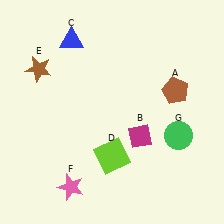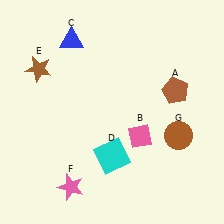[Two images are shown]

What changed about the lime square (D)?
In Image 1, D is lime. In Image 2, it changed to cyan.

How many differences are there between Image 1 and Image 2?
There are 3 differences between the two images.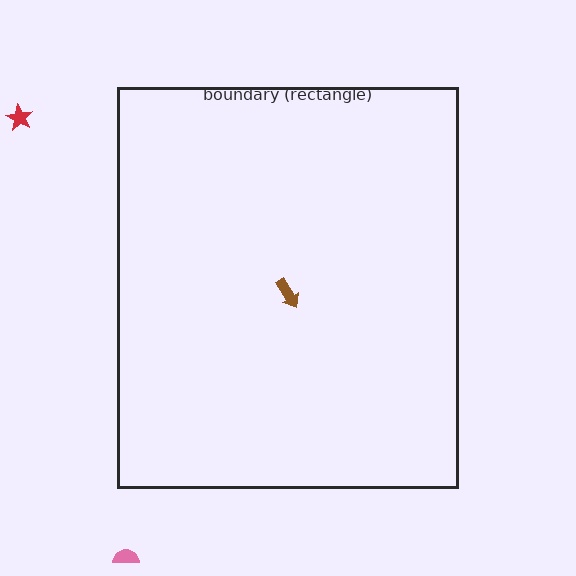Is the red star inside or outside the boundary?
Outside.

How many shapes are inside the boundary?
1 inside, 2 outside.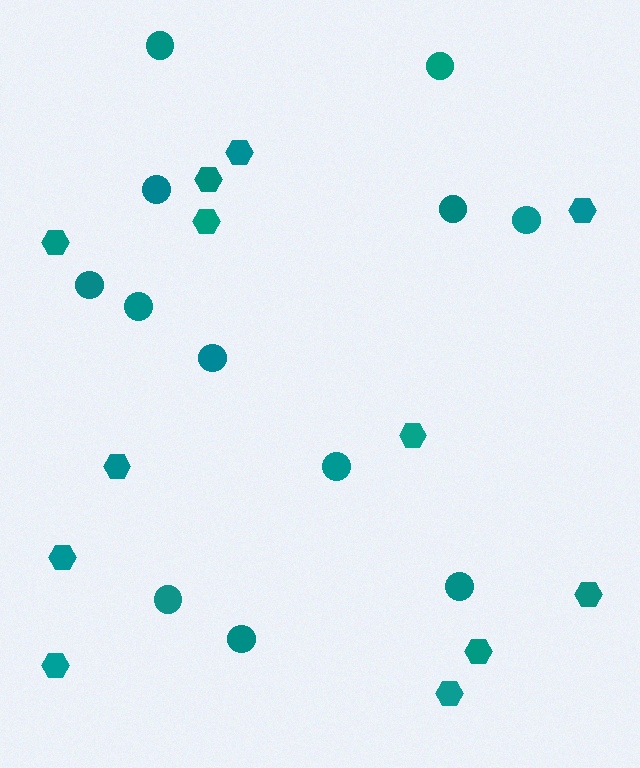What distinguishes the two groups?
There are 2 groups: one group of circles (12) and one group of hexagons (12).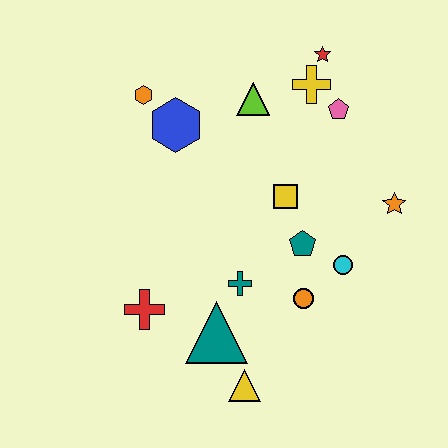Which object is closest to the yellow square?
The teal pentagon is closest to the yellow square.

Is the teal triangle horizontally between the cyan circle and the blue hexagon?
Yes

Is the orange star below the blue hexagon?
Yes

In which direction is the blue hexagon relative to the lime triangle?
The blue hexagon is to the left of the lime triangle.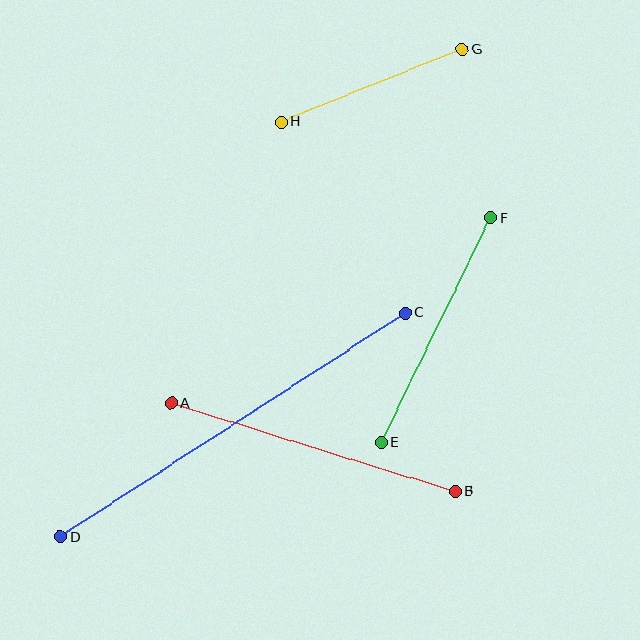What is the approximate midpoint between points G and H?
The midpoint is at approximately (372, 86) pixels.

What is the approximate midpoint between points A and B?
The midpoint is at approximately (313, 447) pixels.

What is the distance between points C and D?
The distance is approximately 411 pixels.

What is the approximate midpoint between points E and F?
The midpoint is at approximately (436, 330) pixels.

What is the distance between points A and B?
The distance is approximately 297 pixels.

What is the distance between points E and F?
The distance is approximately 250 pixels.